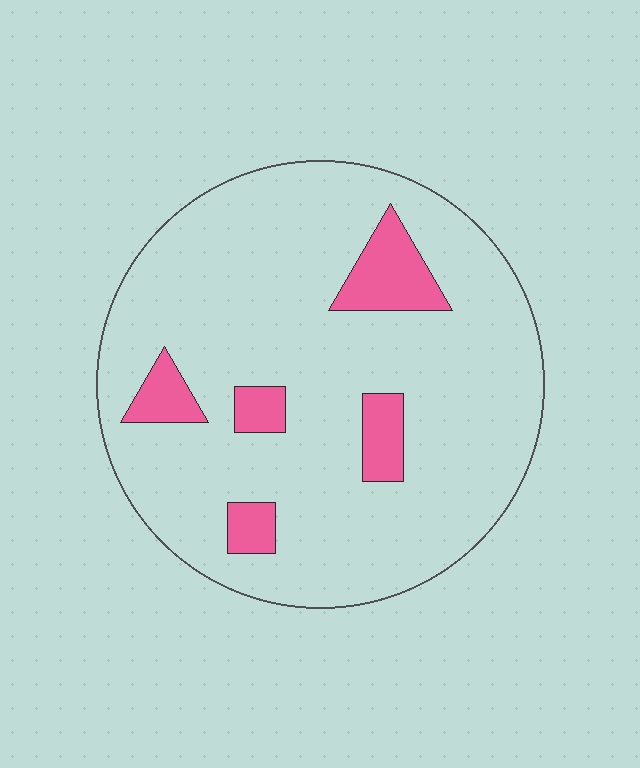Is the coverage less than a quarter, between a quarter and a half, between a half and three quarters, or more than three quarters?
Less than a quarter.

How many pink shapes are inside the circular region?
5.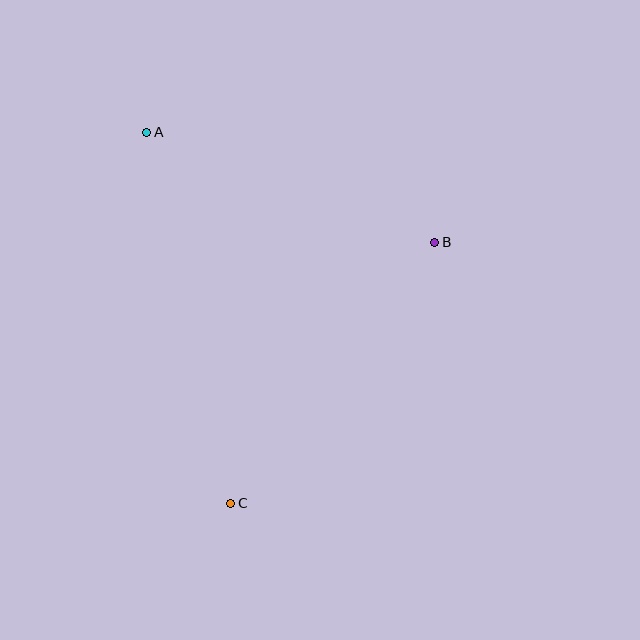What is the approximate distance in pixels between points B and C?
The distance between B and C is approximately 332 pixels.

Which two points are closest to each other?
Points A and B are closest to each other.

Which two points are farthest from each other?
Points A and C are farthest from each other.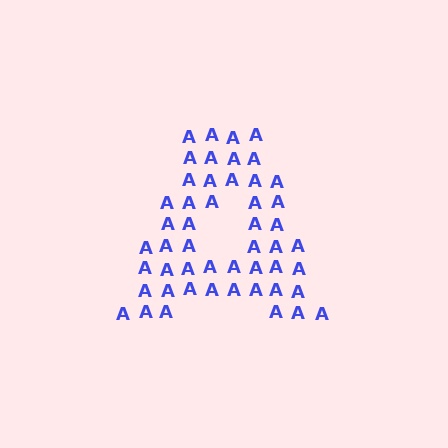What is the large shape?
The large shape is the letter A.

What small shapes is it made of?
It is made of small letter A's.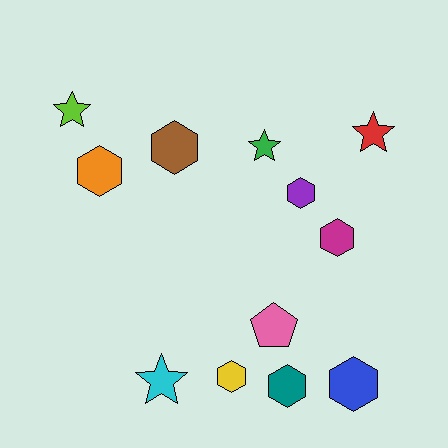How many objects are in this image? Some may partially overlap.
There are 12 objects.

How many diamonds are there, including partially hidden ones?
There are no diamonds.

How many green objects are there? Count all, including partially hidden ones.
There is 1 green object.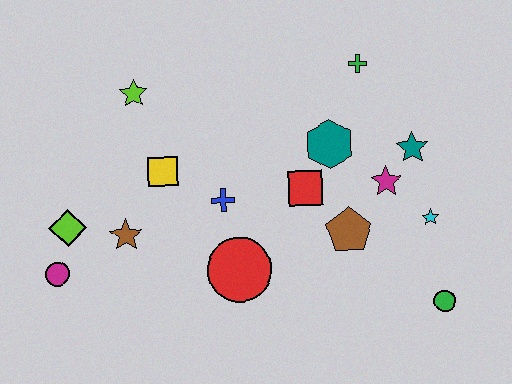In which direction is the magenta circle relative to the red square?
The magenta circle is to the left of the red square.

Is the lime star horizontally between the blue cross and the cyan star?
No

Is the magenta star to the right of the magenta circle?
Yes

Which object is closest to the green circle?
The cyan star is closest to the green circle.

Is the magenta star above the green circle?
Yes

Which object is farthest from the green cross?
The magenta circle is farthest from the green cross.